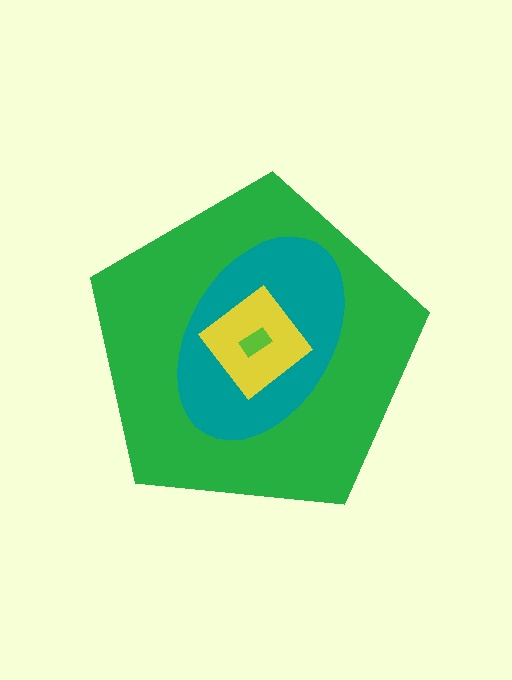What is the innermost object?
The lime rectangle.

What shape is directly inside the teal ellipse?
The yellow diamond.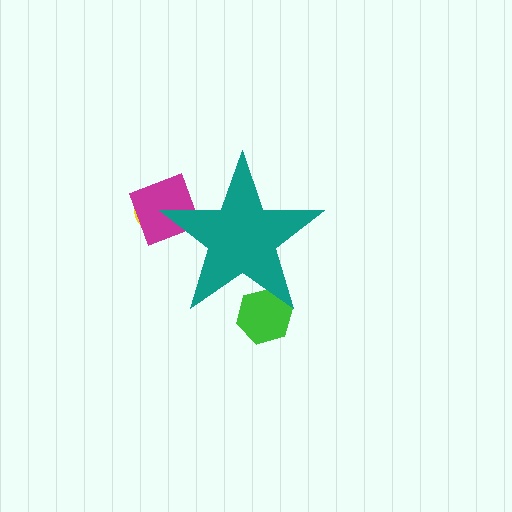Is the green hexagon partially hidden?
Yes, the green hexagon is partially hidden behind the teal star.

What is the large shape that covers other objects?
A teal star.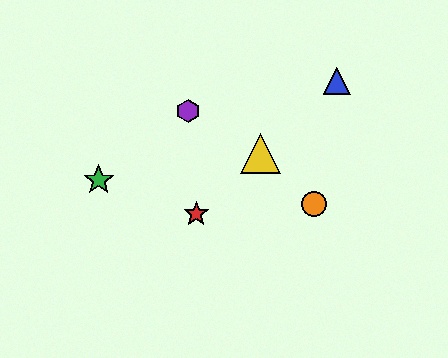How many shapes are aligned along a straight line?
3 shapes (the red star, the blue triangle, the yellow triangle) are aligned along a straight line.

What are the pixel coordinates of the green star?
The green star is at (99, 180).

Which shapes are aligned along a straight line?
The red star, the blue triangle, the yellow triangle are aligned along a straight line.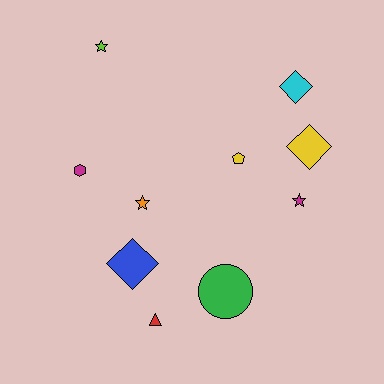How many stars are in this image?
There are 3 stars.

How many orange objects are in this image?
There is 1 orange object.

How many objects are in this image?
There are 10 objects.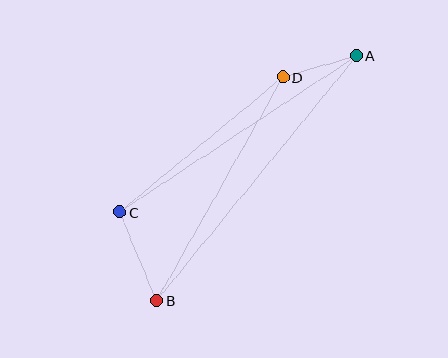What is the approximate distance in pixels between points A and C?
The distance between A and C is approximately 284 pixels.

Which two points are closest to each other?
Points A and D are closest to each other.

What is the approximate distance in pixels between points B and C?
The distance between B and C is approximately 96 pixels.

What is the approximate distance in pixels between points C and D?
The distance between C and D is approximately 212 pixels.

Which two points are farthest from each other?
Points A and B are farthest from each other.